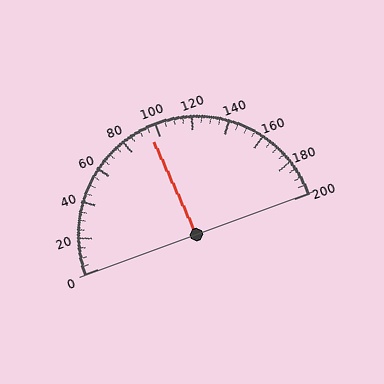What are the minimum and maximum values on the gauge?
The gauge ranges from 0 to 200.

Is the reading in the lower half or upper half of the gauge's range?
The reading is in the lower half of the range (0 to 200).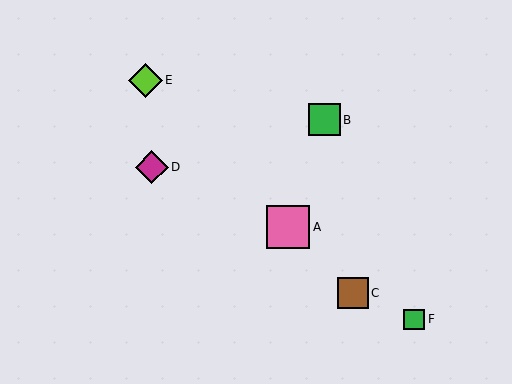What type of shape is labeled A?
Shape A is a pink square.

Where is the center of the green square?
The center of the green square is at (414, 320).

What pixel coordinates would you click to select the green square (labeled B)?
Click at (324, 120) to select the green square B.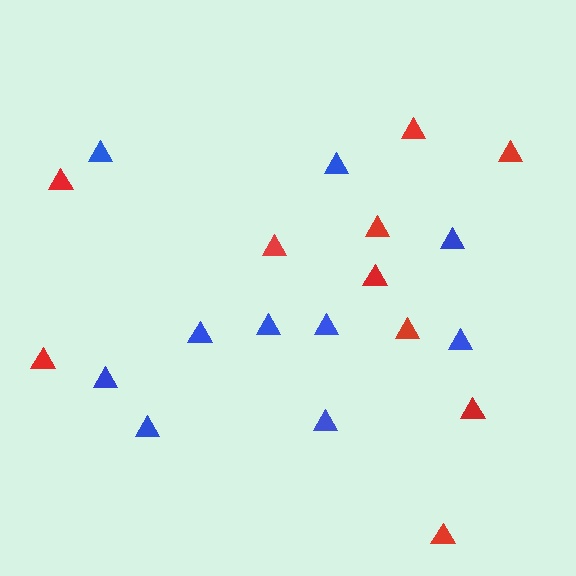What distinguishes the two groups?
There are 2 groups: one group of blue triangles (10) and one group of red triangles (10).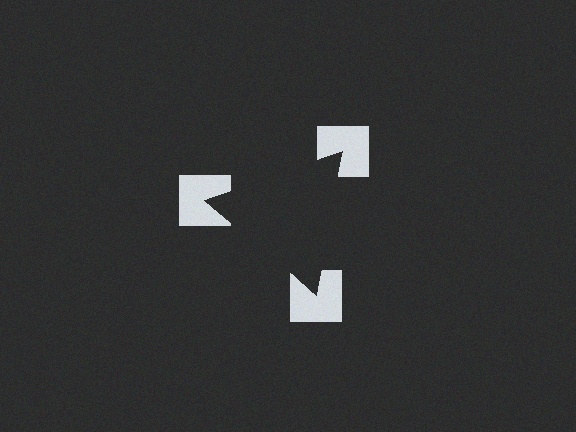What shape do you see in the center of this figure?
An illusory triangle — its edges are inferred from the aligned wedge cuts in the notched squares, not physically drawn.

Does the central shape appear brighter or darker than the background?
It typically appears slightly darker than the background, even though no actual brightness change is drawn.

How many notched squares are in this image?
There are 3 — one at each vertex of the illusory triangle.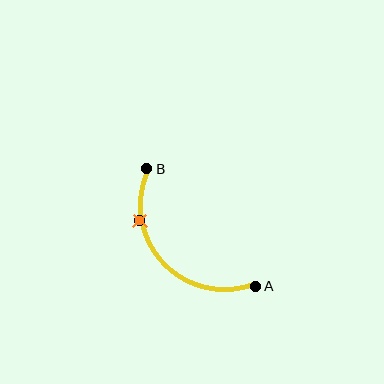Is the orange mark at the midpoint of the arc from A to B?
No. The orange mark lies on the arc but is closer to endpoint B. The arc midpoint would be at the point on the curve equidistant along the arc from both A and B.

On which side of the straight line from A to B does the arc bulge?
The arc bulges below and to the left of the straight line connecting A and B.